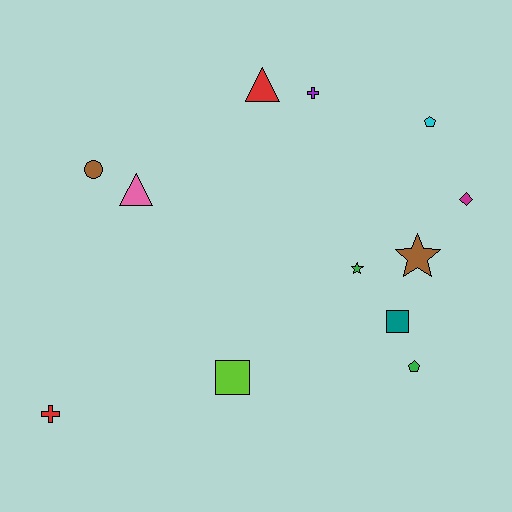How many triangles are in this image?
There are 2 triangles.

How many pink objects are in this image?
There is 1 pink object.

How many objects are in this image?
There are 12 objects.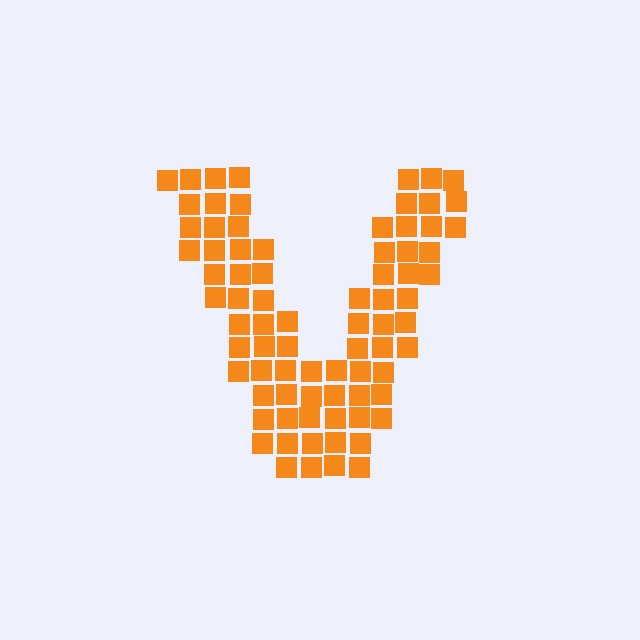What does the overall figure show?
The overall figure shows the letter V.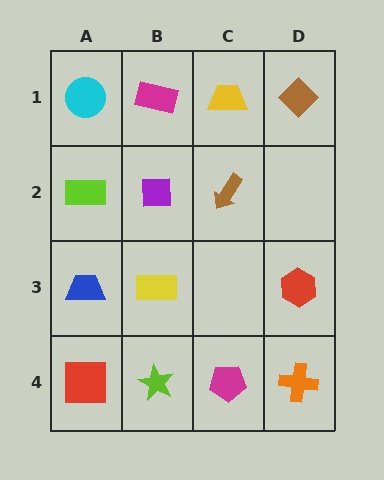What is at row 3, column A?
A blue trapezoid.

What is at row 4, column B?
A lime star.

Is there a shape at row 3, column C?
No, that cell is empty.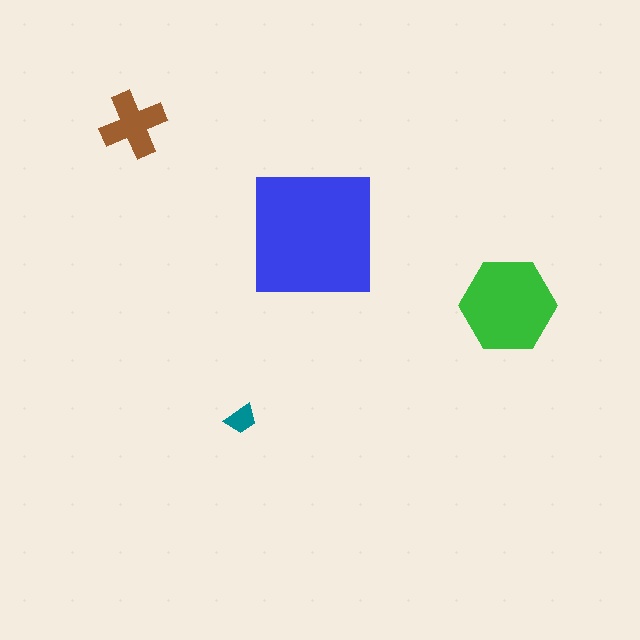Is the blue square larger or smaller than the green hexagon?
Larger.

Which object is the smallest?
The teal trapezoid.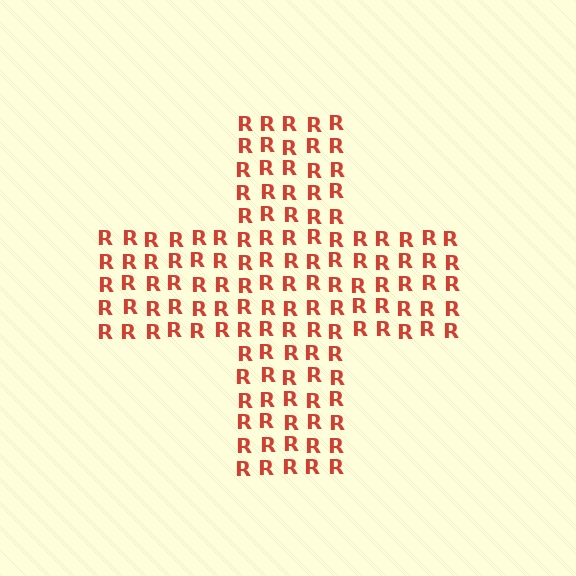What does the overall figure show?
The overall figure shows a cross.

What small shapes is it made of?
It is made of small letter R's.